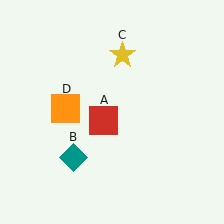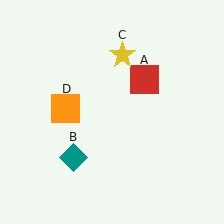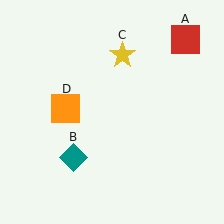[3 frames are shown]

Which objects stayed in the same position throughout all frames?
Teal diamond (object B) and yellow star (object C) and orange square (object D) remained stationary.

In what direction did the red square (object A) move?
The red square (object A) moved up and to the right.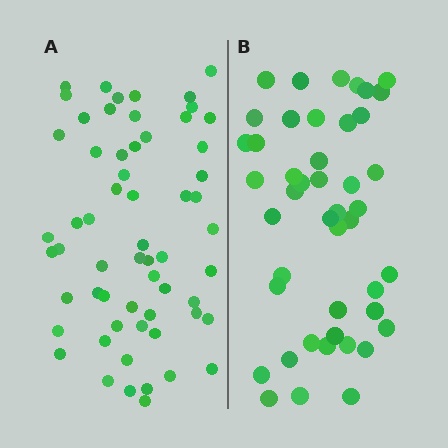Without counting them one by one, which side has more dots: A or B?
Region A (the left region) has more dots.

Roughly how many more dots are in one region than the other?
Region A has approximately 15 more dots than region B.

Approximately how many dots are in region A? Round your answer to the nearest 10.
About 60 dots.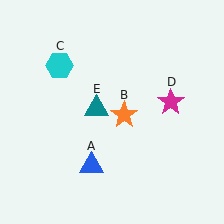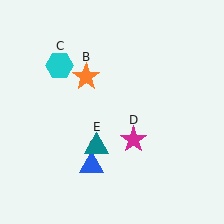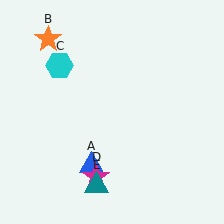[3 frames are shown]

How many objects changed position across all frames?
3 objects changed position: orange star (object B), magenta star (object D), teal triangle (object E).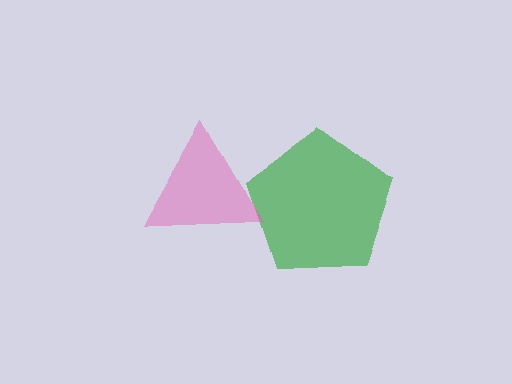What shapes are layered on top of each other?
The layered shapes are: a green pentagon, a pink triangle.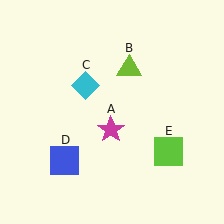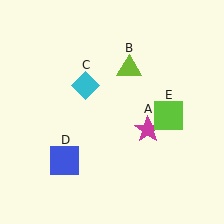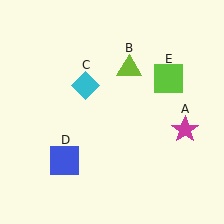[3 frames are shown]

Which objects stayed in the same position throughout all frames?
Lime triangle (object B) and cyan diamond (object C) and blue square (object D) remained stationary.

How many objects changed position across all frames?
2 objects changed position: magenta star (object A), lime square (object E).